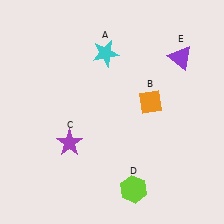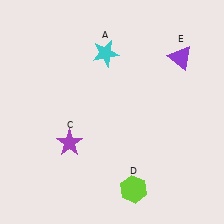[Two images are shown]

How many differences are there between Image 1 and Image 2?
There is 1 difference between the two images.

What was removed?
The orange diamond (B) was removed in Image 2.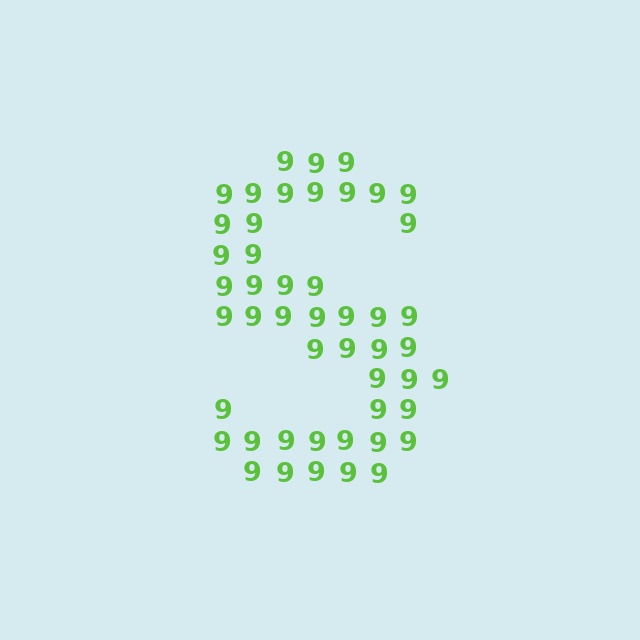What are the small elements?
The small elements are digit 9's.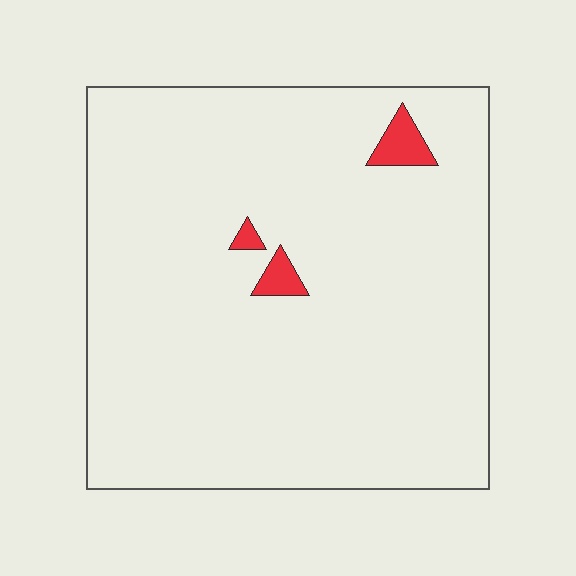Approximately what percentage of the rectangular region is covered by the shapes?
Approximately 5%.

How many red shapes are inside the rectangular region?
3.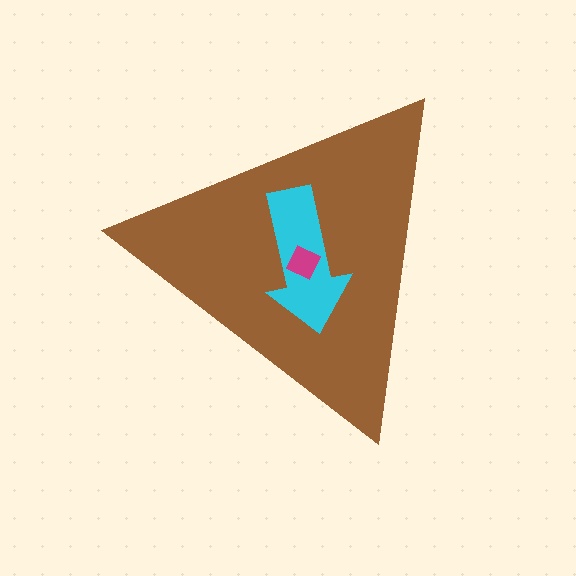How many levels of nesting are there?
3.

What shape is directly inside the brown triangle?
The cyan arrow.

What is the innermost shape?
The magenta square.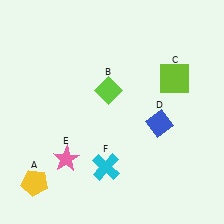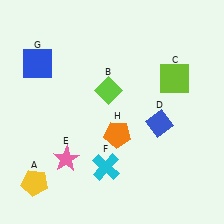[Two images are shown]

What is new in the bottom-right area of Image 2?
An orange pentagon (H) was added in the bottom-right area of Image 2.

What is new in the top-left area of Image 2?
A blue square (G) was added in the top-left area of Image 2.